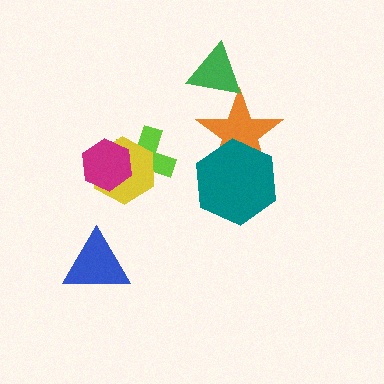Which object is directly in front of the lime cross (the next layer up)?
The yellow hexagon is directly in front of the lime cross.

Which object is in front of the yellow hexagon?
The magenta hexagon is in front of the yellow hexagon.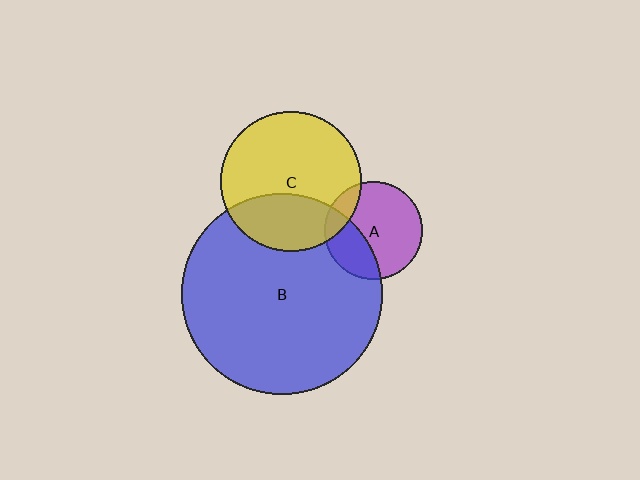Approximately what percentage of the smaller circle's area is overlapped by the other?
Approximately 15%.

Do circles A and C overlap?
Yes.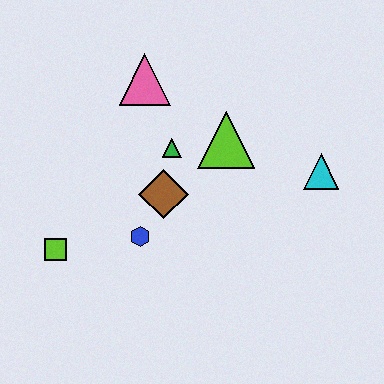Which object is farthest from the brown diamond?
The cyan triangle is farthest from the brown diamond.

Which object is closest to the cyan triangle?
The lime triangle is closest to the cyan triangle.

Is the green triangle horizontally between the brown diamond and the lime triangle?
Yes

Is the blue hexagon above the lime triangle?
No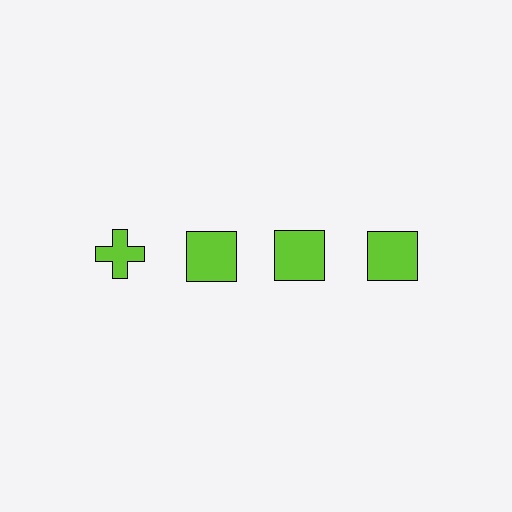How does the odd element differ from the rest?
It has a different shape: cross instead of square.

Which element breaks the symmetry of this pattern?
The lime cross in the top row, leftmost column breaks the symmetry. All other shapes are lime squares.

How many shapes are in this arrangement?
There are 4 shapes arranged in a grid pattern.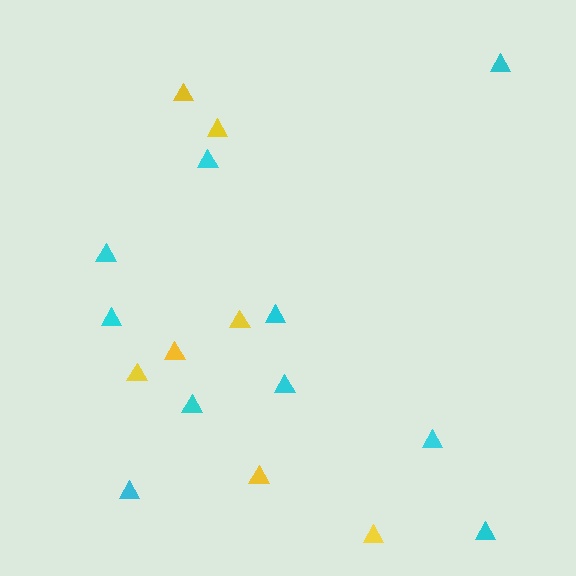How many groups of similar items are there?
There are 2 groups: one group of yellow triangles (7) and one group of cyan triangles (10).